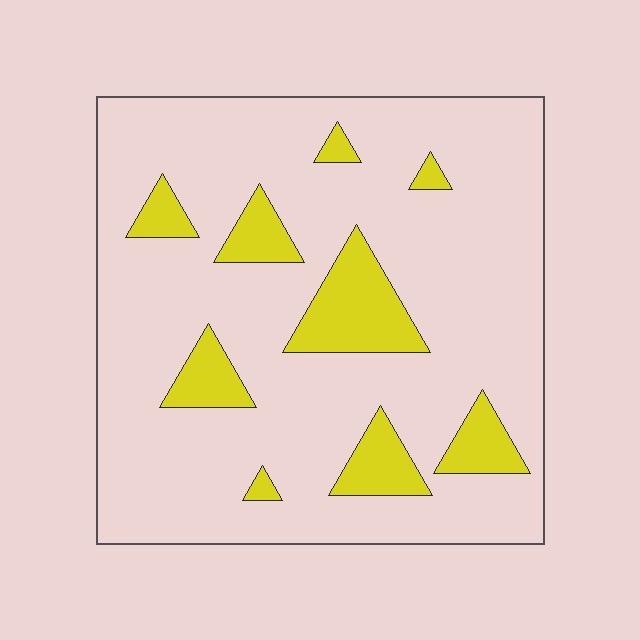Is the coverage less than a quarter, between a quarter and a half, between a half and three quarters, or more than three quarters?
Less than a quarter.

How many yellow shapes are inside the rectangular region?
9.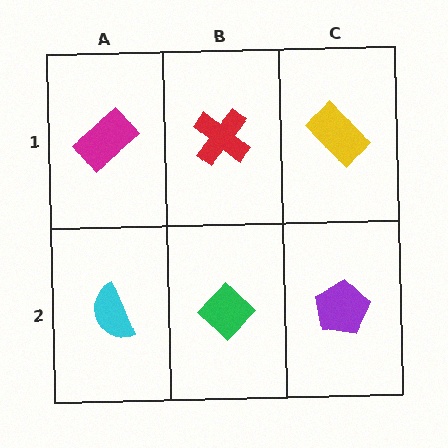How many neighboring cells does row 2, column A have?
2.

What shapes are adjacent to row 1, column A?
A cyan semicircle (row 2, column A), a red cross (row 1, column B).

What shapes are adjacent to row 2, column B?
A red cross (row 1, column B), a cyan semicircle (row 2, column A), a purple pentagon (row 2, column C).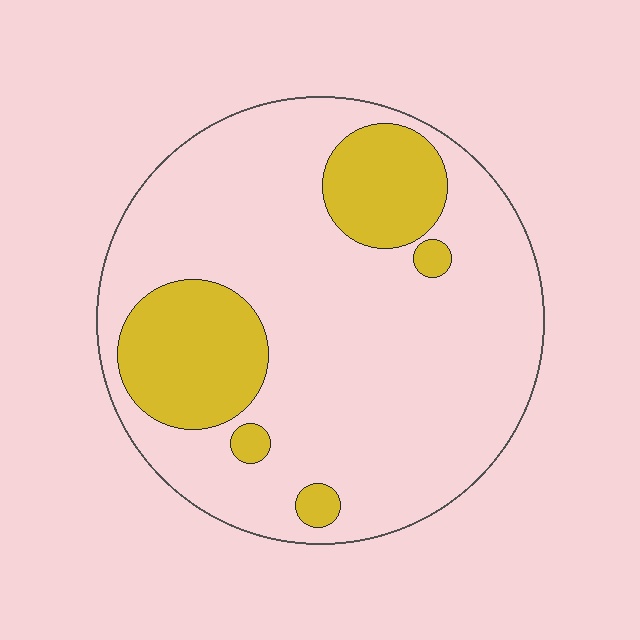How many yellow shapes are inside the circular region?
5.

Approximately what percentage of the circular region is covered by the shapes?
Approximately 20%.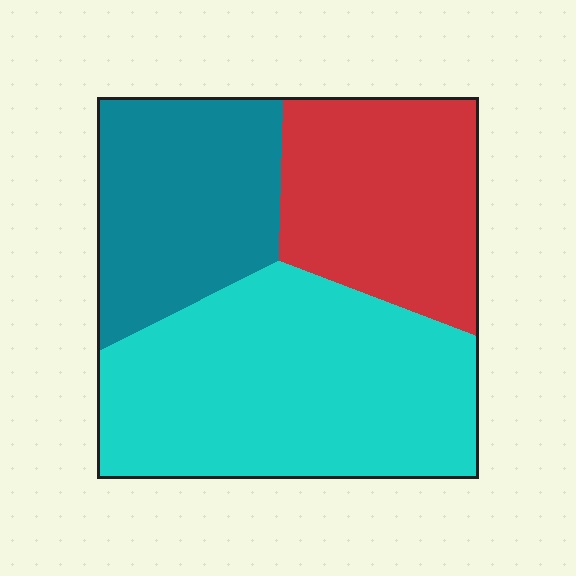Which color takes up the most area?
Cyan, at roughly 45%.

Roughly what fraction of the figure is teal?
Teal covers 26% of the figure.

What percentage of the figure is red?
Red takes up between a quarter and a half of the figure.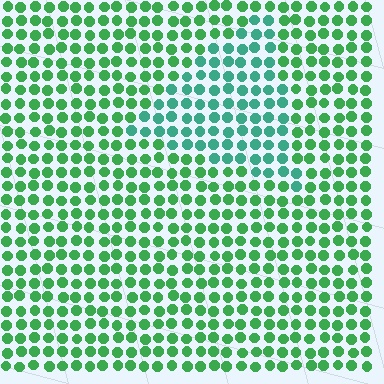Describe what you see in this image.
The image is filled with small green elements in a uniform arrangement. A triangle-shaped region is visible where the elements are tinted to a slightly different hue, forming a subtle color boundary.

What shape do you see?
I see a triangle.